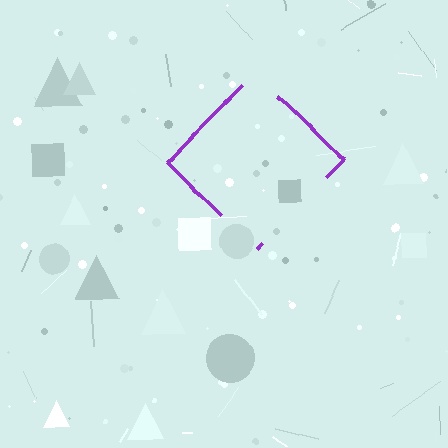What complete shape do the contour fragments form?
The contour fragments form a diamond.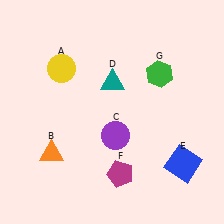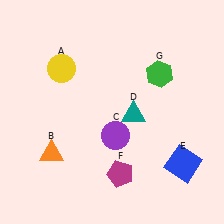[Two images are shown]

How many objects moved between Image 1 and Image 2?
1 object moved between the two images.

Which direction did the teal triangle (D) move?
The teal triangle (D) moved down.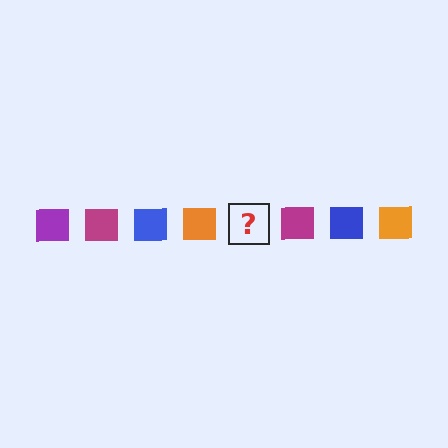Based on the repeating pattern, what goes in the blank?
The blank should be a purple square.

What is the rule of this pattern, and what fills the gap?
The rule is that the pattern cycles through purple, magenta, blue, orange squares. The gap should be filled with a purple square.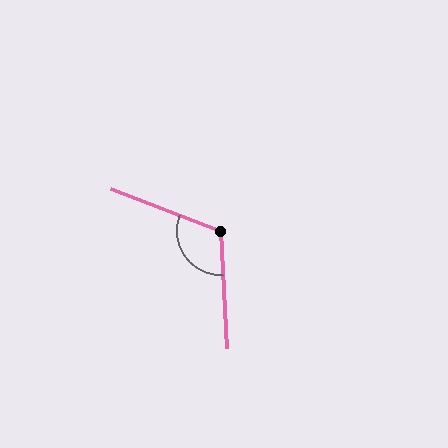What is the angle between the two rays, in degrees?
Approximately 114 degrees.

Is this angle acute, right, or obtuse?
It is obtuse.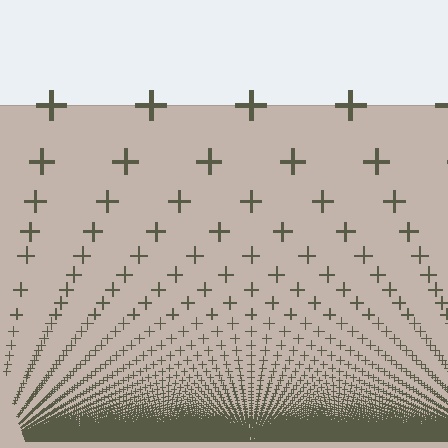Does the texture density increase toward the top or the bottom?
Density increases toward the bottom.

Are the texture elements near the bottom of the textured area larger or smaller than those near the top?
Smaller. The gradient is inverted — elements near the bottom are smaller and denser.